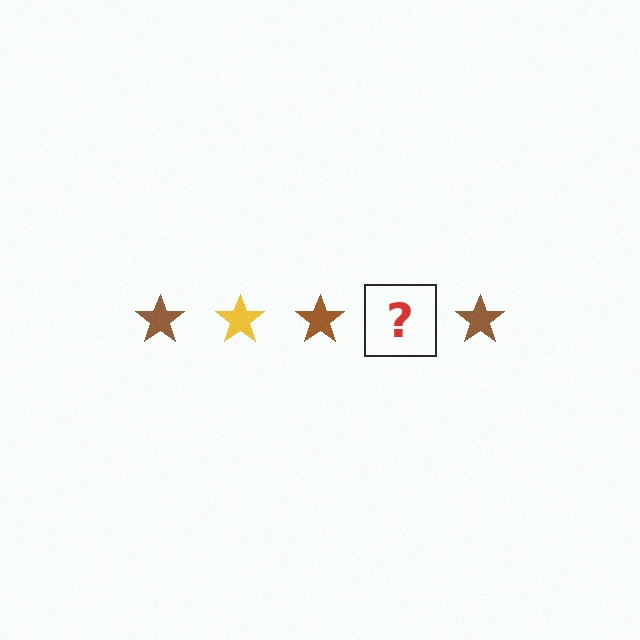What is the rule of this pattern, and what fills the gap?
The rule is that the pattern cycles through brown, yellow stars. The gap should be filled with a yellow star.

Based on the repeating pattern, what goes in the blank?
The blank should be a yellow star.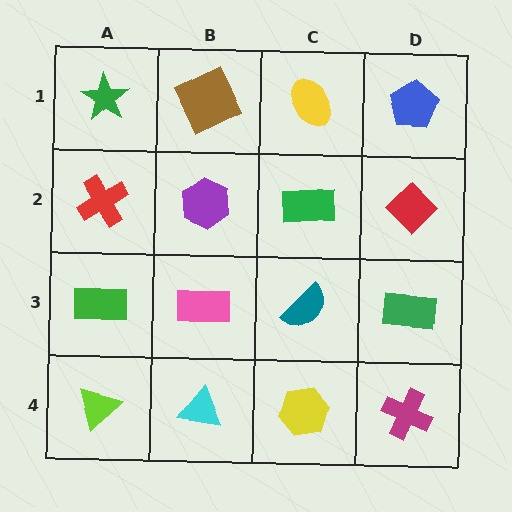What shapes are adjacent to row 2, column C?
A yellow ellipse (row 1, column C), a teal semicircle (row 3, column C), a purple hexagon (row 2, column B), a red diamond (row 2, column D).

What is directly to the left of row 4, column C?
A cyan triangle.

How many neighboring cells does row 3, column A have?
3.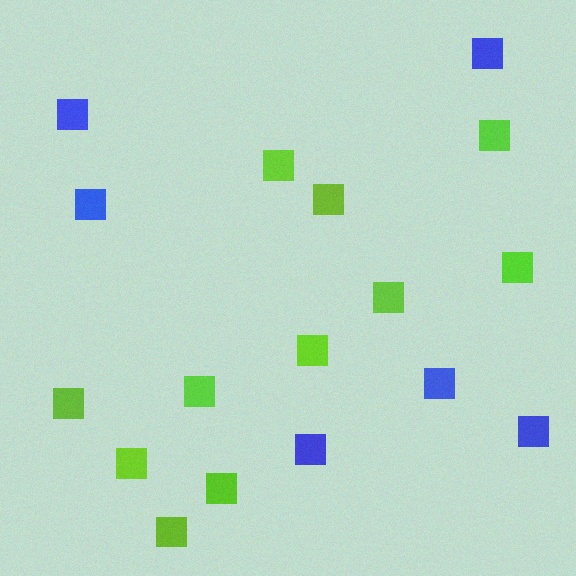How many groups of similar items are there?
There are 2 groups: one group of lime squares (11) and one group of blue squares (6).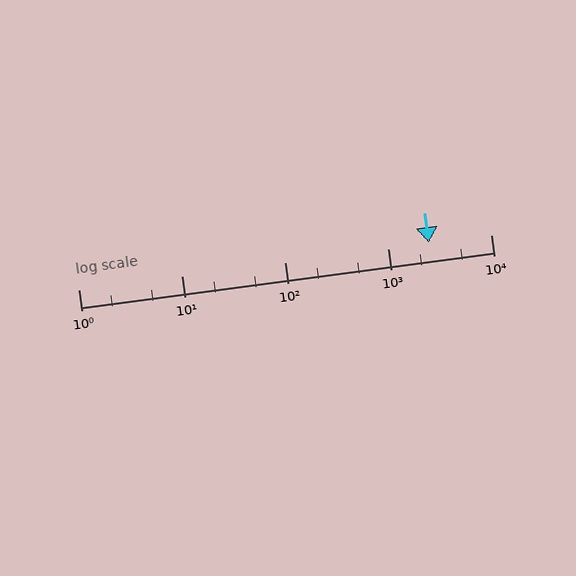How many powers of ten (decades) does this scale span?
The scale spans 4 decades, from 1 to 10000.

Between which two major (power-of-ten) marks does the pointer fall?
The pointer is between 1000 and 10000.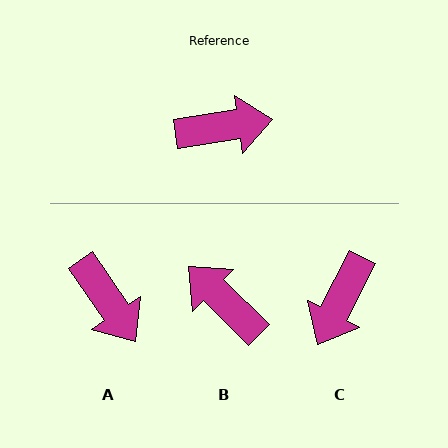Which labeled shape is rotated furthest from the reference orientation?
B, about 127 degrees away.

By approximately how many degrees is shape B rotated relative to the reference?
Approximately 127 degrees counter-clockwise.